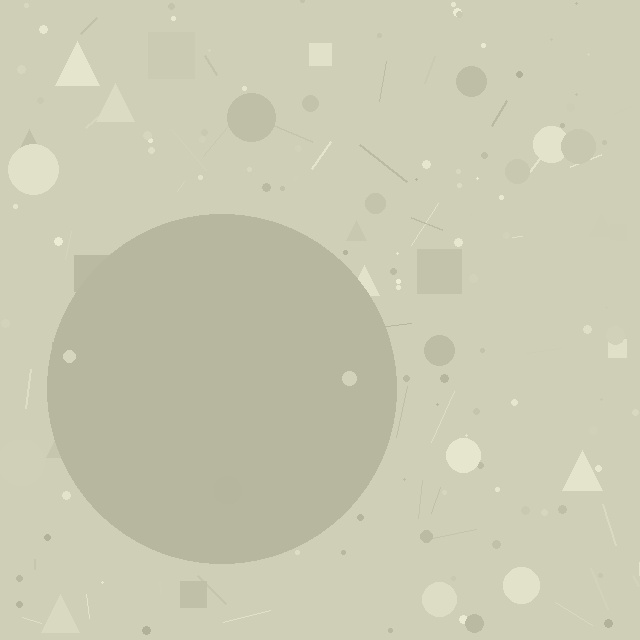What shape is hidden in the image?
A circle is hidden in the image.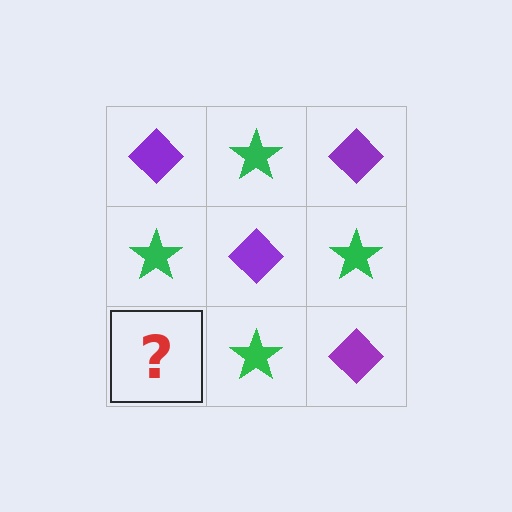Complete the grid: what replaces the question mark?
The question mark should be replaced with a purple diamond.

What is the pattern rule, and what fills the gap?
The rule is that it alternates purple diamond and green star in a checkerboard pattern. The gap should be filled with a purple diamond.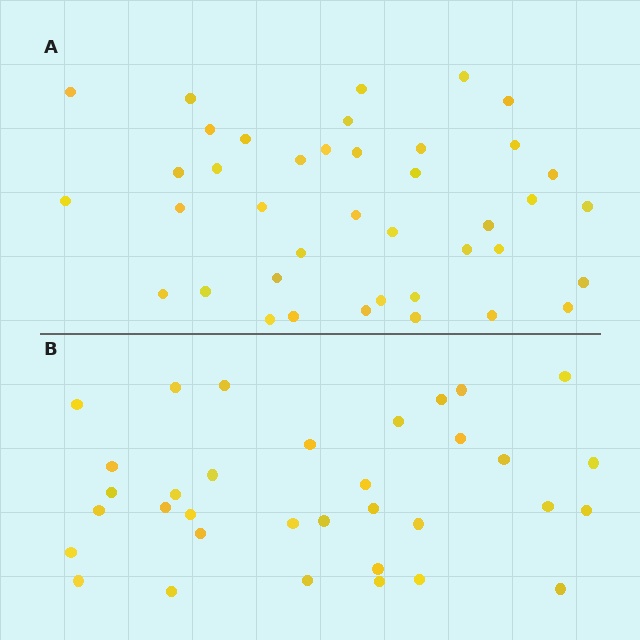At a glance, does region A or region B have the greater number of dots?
Region A (the top region) has more dots.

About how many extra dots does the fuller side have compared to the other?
Region A has about 6 more dots than region B.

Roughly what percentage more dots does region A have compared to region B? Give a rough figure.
About 20% more.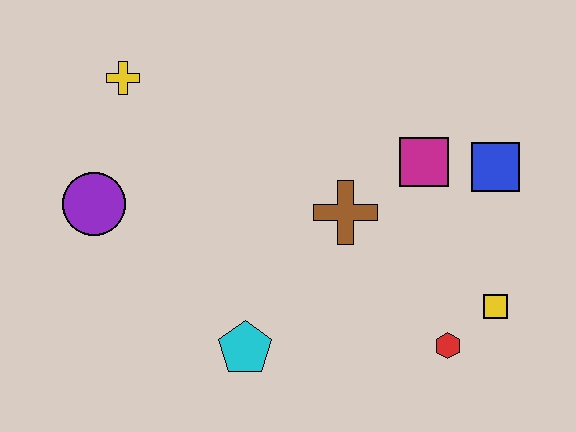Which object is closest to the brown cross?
The magenta square is closest to the brown cross.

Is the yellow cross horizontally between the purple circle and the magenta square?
Yes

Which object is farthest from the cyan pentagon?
The blue square is farthest from the cyan pentagon.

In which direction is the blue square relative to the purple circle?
The blue square is to the right of the purple circle.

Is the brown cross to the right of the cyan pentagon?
Yes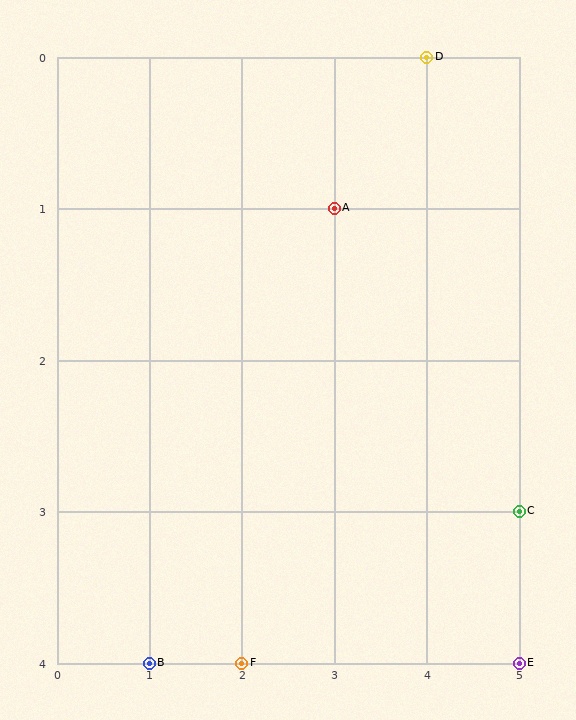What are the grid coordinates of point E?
Point E is at grid coordinates (5, 4).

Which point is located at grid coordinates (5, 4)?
Point E is at (5, 4).